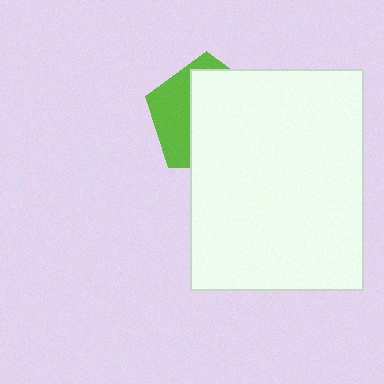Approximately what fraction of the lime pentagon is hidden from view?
Roughly 64% of the lime pentagon is hidden behind the white rectangle.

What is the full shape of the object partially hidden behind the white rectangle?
The partially hidden object is a lime pentagon.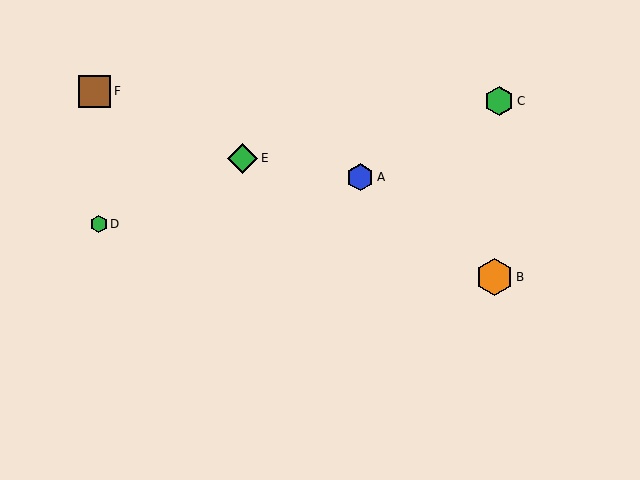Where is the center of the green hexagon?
The center of the green hexagon is at (99, 224).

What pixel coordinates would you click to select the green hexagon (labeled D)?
Click at (99, 224) to select the green hexagon D.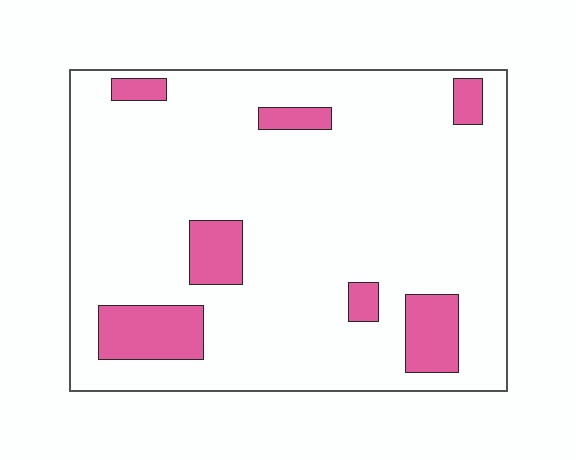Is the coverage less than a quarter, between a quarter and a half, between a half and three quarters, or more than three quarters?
Less than a quarter.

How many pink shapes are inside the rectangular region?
7.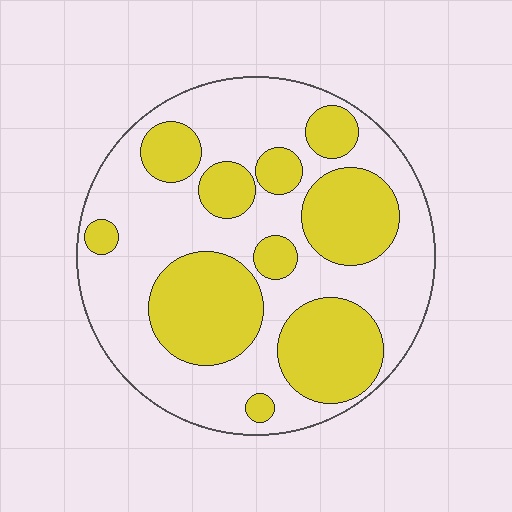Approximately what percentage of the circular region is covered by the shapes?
Approximately 40%.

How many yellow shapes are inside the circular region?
10.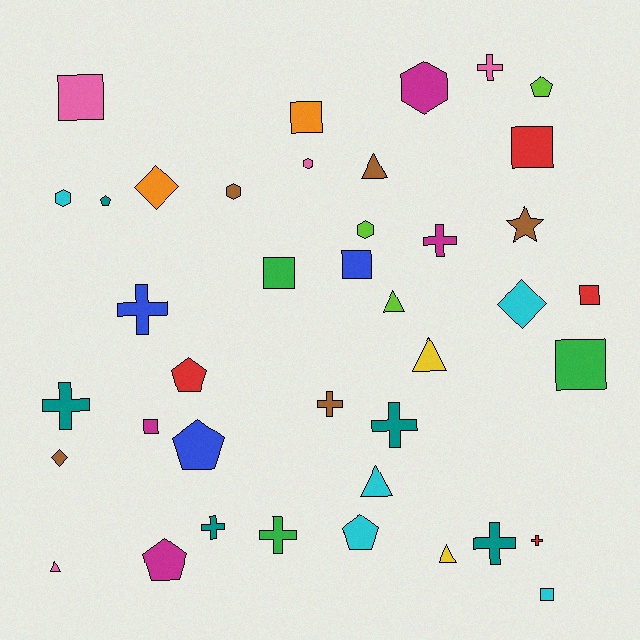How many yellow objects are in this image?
There are 2 yellow objects.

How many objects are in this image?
There are 40 objects.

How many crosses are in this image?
There are 10 crosses.